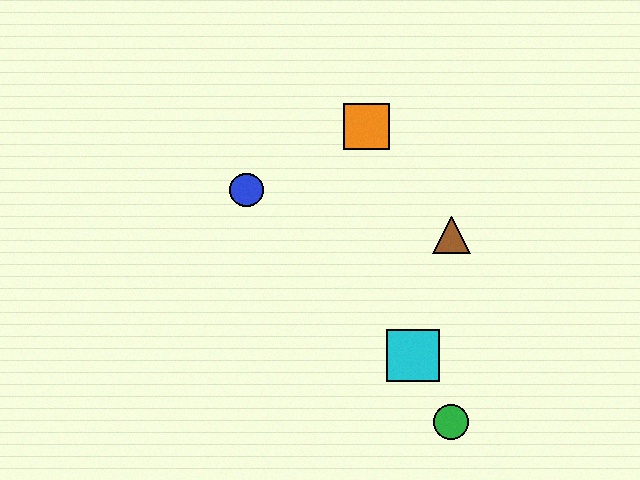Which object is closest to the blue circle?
The orange square is closest to the blue circle.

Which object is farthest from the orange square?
The green circle is farthest from the orange square.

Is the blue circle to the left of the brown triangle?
Yes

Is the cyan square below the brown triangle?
Yes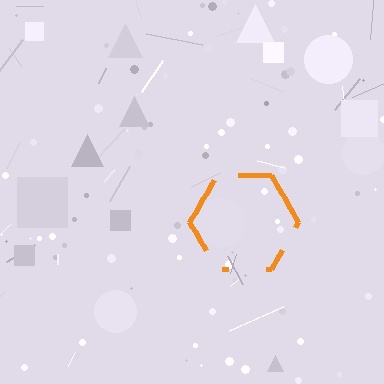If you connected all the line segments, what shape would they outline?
They would outline a hexagon.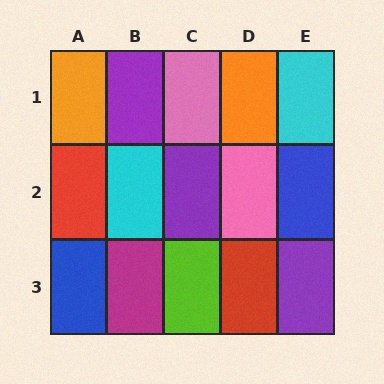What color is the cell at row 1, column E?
Cyan.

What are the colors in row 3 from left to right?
Blue, magenta, lime, red, purple.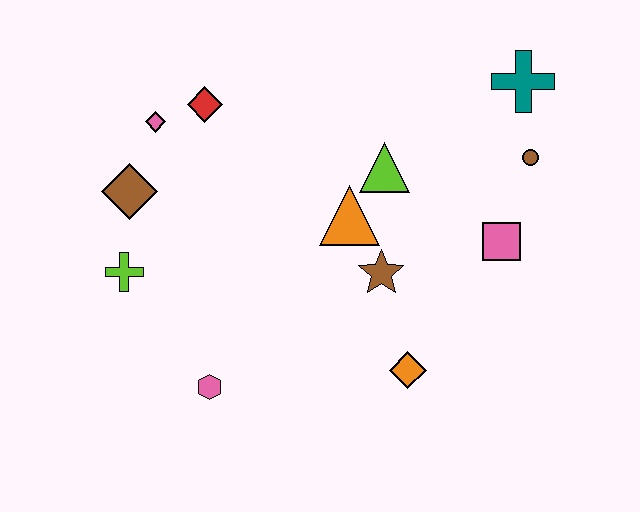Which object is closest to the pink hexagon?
The lime cross is closest to the pink hexagon.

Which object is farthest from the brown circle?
The lime cross is farthest from the brown circle.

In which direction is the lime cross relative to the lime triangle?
The lime cross is to the left of the lime triangle.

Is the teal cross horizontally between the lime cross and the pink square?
No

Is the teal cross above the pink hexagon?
Yes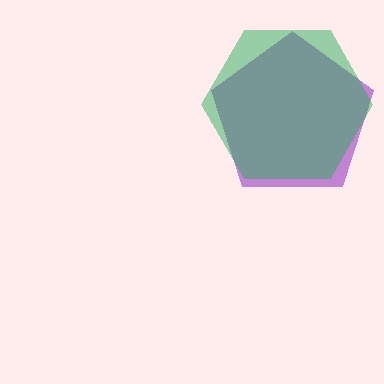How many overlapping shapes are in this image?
There are 2 overlapping shapes in the image.